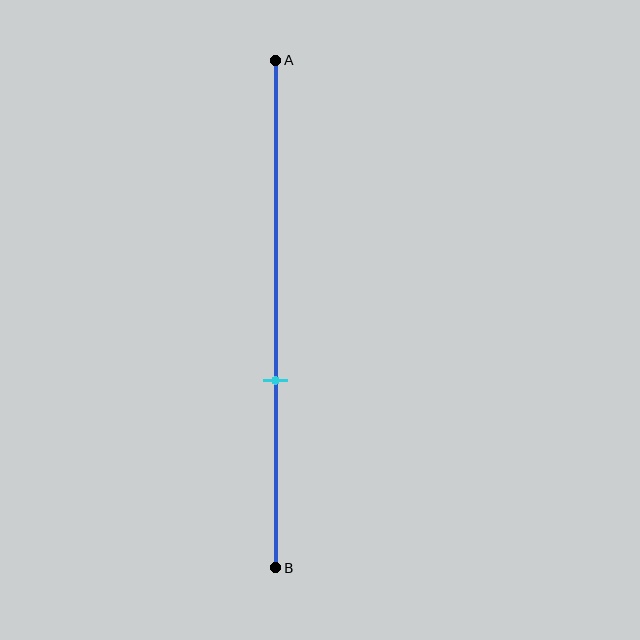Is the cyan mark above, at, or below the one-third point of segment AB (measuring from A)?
The cyan mark is below the one-third point of segment AB.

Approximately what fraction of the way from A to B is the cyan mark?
The cyan mark is approximately 65% of the way from A to B.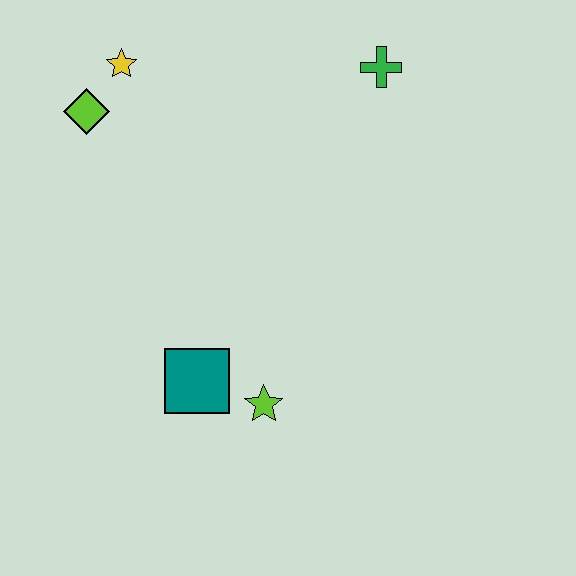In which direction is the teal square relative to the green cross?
The teal square is below the green cross.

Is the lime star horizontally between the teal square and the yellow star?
No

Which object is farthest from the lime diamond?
The lime star is farthest from the lime diamond.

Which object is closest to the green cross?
The yellow star is closest to the green cross.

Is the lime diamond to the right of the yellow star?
No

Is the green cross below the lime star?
No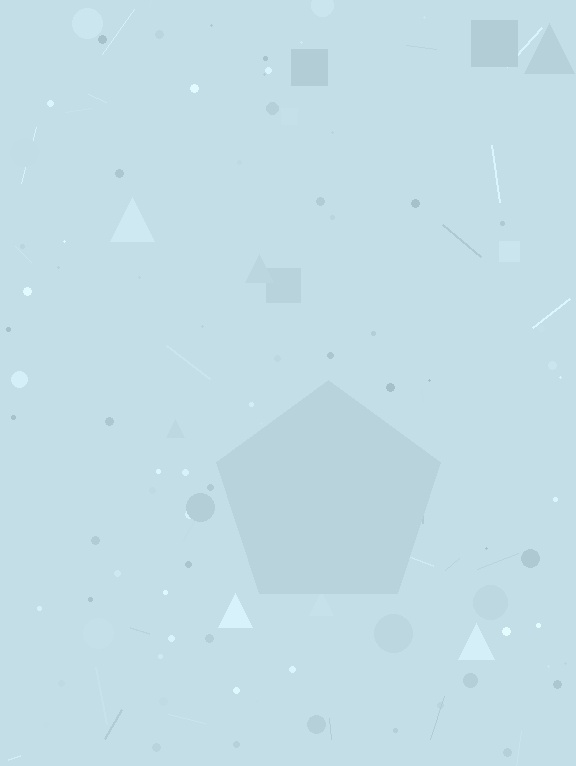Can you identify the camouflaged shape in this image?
The camouflaged shape is a pentagon.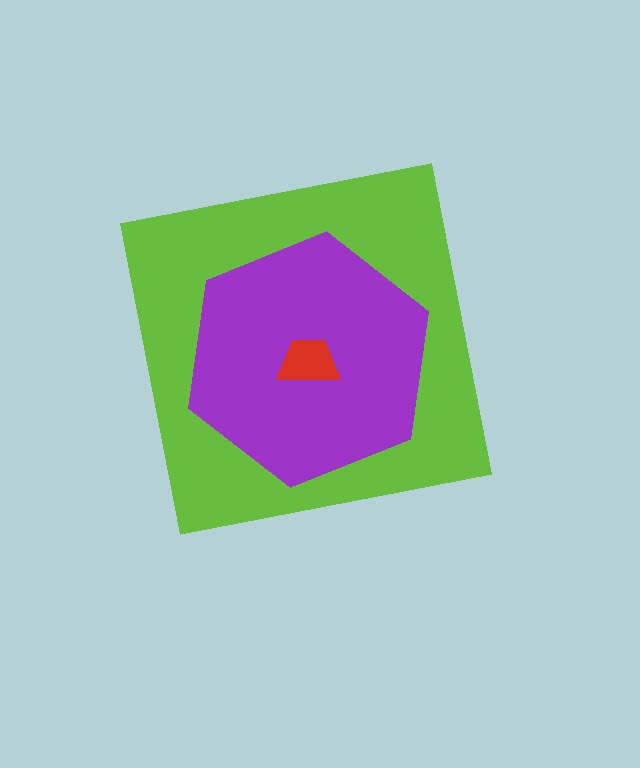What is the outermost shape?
The lime square.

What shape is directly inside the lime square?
The purple hexagon.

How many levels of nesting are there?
3.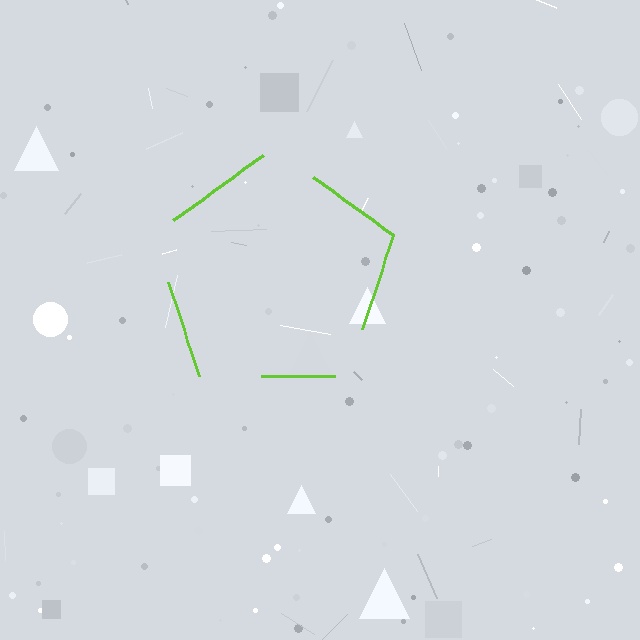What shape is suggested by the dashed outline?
The dashed outline suggests a pentagon.